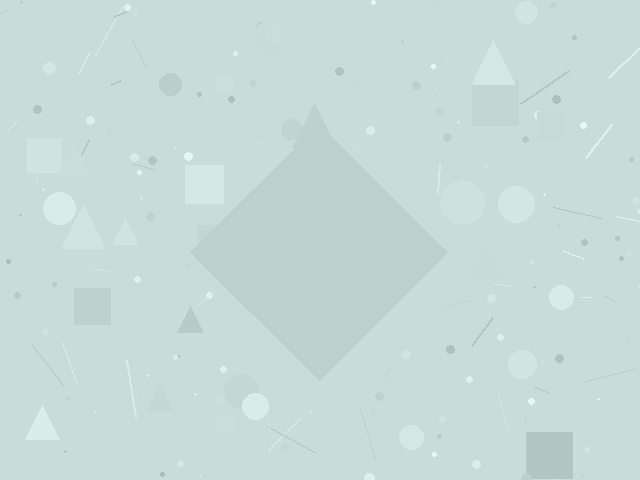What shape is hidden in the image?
A diamond is hidden in the image.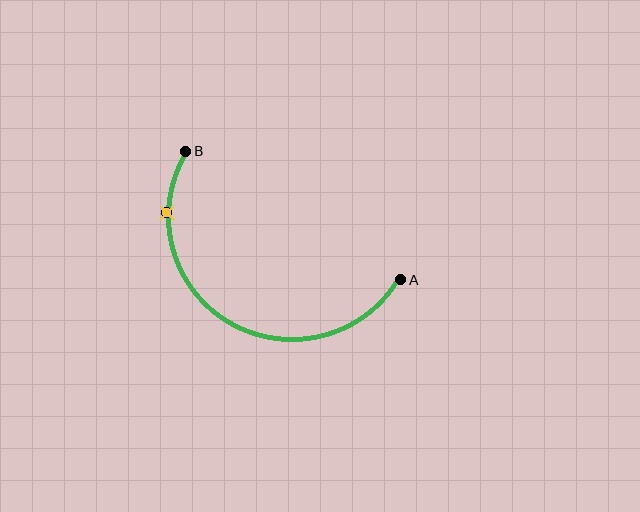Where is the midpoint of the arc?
The arc midpoint is the point on the curve farthest from the straight line joining A and B. It sits below that line.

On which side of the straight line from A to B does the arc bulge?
The arc bulges below the straight line connecting A and B.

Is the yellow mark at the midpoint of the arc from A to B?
No. The yellow mark lies on the arc but is closer to endpoint B. The arc midpoint would be at the point on the curve equidistant along the arc from both A and B.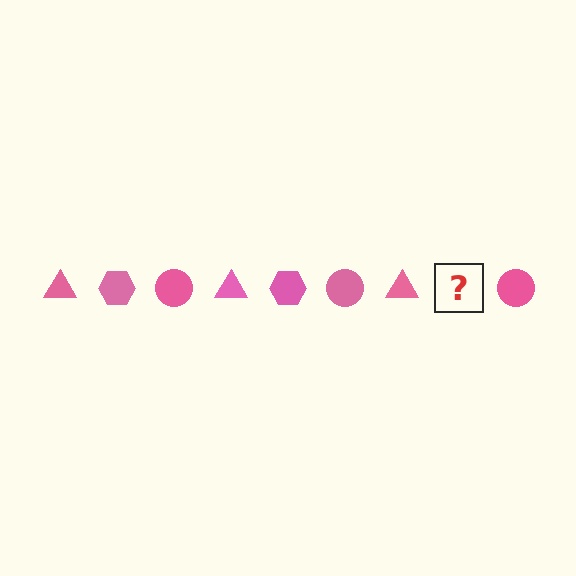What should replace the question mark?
The question mark should be replaced with a pink hexagon.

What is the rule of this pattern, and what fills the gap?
The rule is that the pattern cycles through triangle, hexagon, circle shapes in pink. The gap should be filled with a pink hexagon.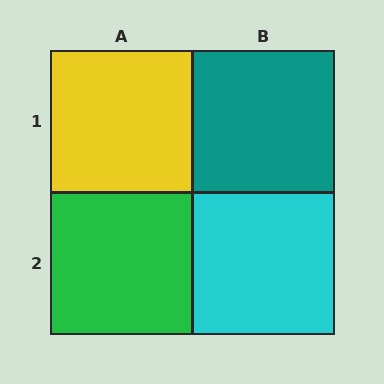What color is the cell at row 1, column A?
Yellow.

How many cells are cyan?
1 cell is cyan.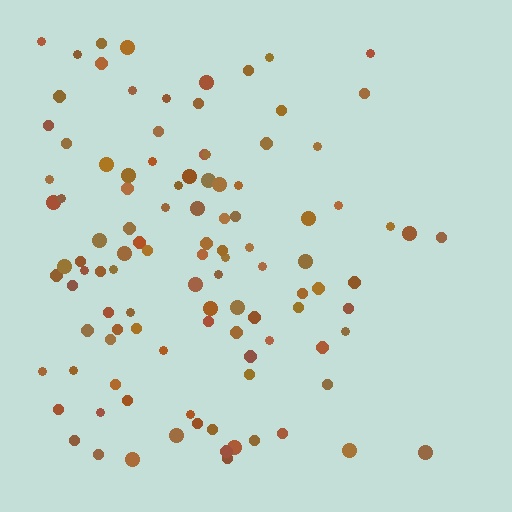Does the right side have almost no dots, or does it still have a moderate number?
Still a moderate number, just noticeably fewer than the left.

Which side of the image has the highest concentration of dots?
The left.